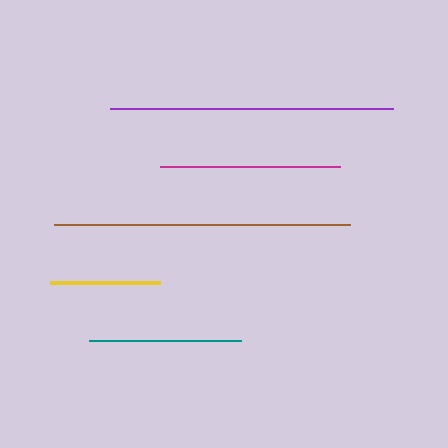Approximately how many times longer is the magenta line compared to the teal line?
The magenta line is approximately 1.2 times the length of the teal line.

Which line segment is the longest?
The brown line is the longest at approximately 296 pixels.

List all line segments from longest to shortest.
From longest to shortest: brown, purple, magenta, teal, yellow.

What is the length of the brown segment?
The brown segment is approximately 296 pixels long.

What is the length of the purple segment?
The purple segment is approximately 282 pixels long.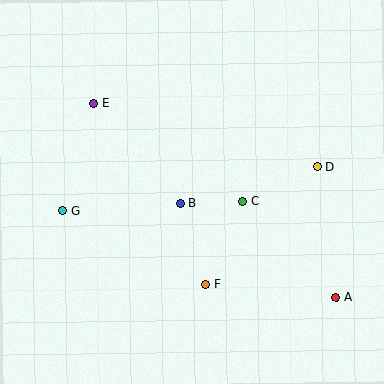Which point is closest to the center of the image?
Point B at (181, 203) is closest to the center.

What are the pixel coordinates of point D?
Point D is at (317, 167).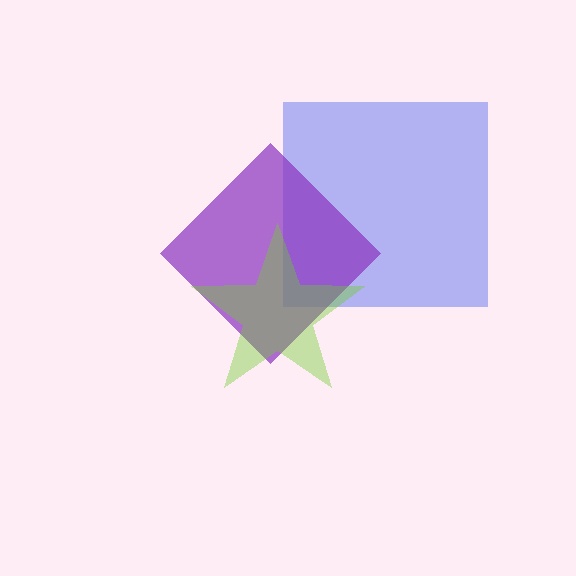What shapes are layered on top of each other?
The layered shapes are: a blue square, a purple diamond, a lime star.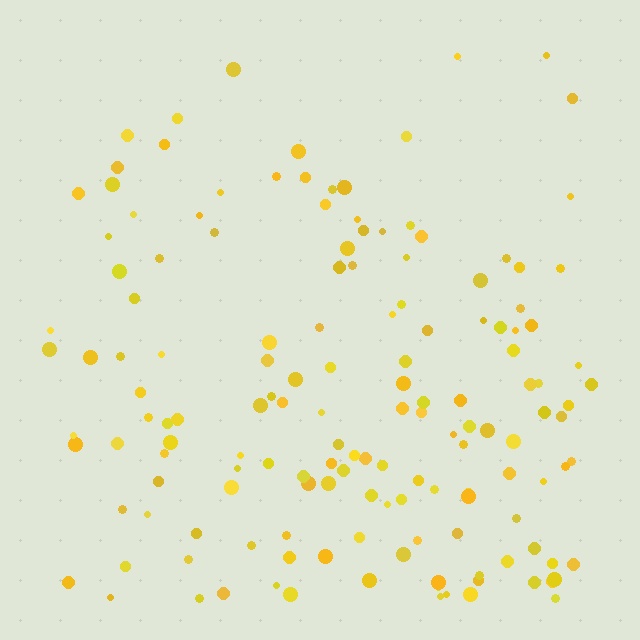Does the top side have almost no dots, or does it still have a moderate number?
Still a moderate number, just noticeably fewer than the bottom.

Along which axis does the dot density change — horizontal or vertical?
Vertical.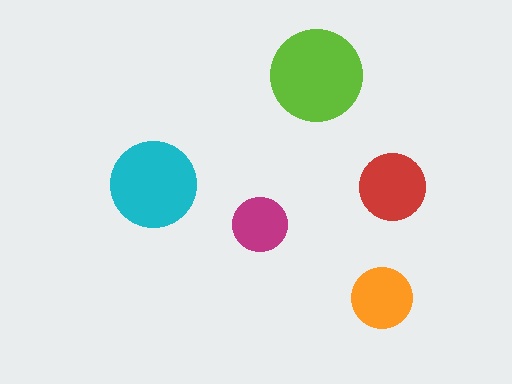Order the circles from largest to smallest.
the lime one, the cyan one, the red one, the orange one, the magenta one.